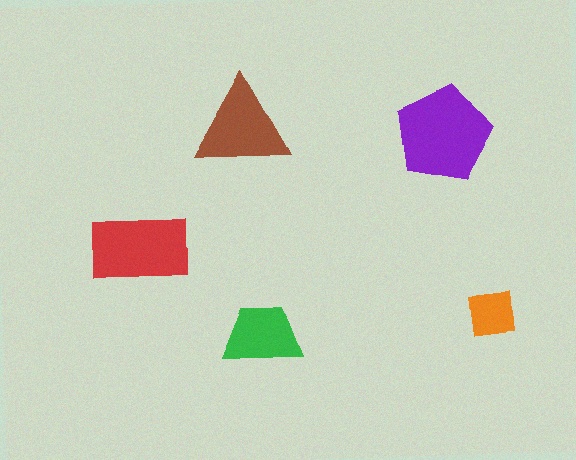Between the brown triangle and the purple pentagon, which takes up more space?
The purple pentagon.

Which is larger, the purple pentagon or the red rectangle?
The purple pentagon.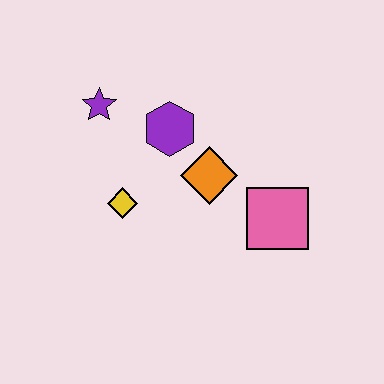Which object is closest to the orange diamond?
The purple hexagon is closest to the orange diamond.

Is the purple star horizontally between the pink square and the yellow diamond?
No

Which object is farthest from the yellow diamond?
The pink square is farthest from the yellow diamond.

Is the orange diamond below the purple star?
Yes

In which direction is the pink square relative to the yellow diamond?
The pink square is to the right of the yellow diamond.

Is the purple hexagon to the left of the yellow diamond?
No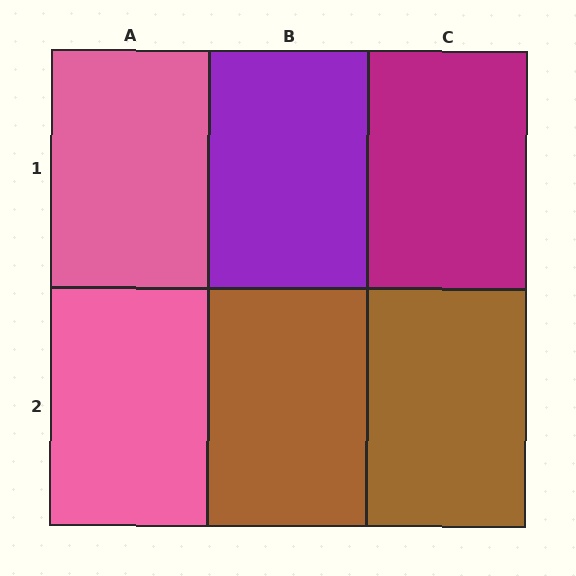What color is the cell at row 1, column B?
Purple.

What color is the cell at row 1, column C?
Magenta.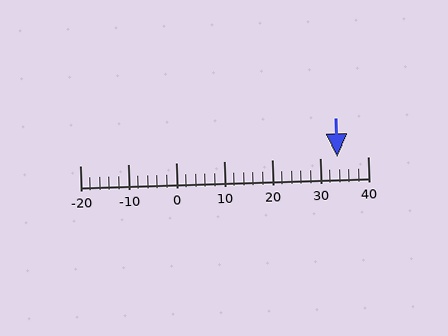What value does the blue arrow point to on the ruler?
The blue arrow points to approximately 34.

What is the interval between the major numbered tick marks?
The major tick marks are spaced 10 units apart.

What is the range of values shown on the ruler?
The ruler shows values from -20 to 40.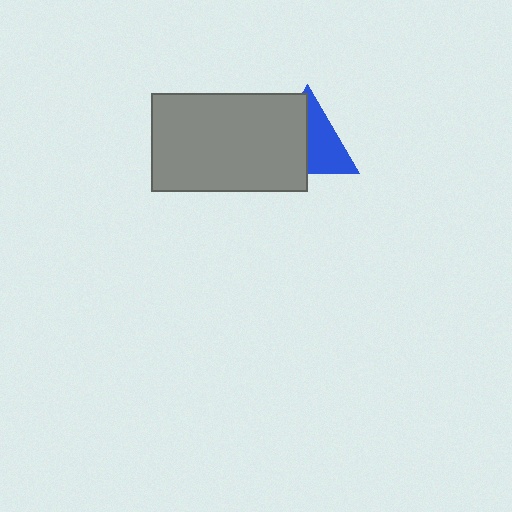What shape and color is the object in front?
The object in front is a gray rectangle.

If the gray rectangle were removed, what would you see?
You would see the complete blue triangle.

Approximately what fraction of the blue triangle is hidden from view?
Roughly 49% of the blue triangle is hidden behind the gray rectangle.